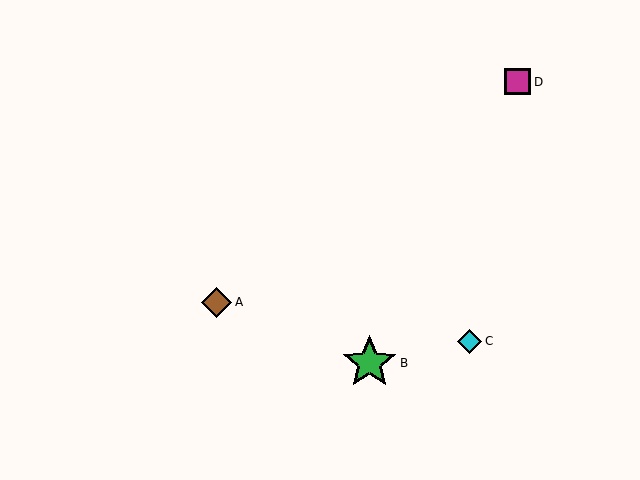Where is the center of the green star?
The center of the green star is at (370, 363).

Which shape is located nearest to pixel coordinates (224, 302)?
The brown diamond (labeled A) at (216, 302) is nearest to that location.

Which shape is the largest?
The green star (labeled B) is the largest.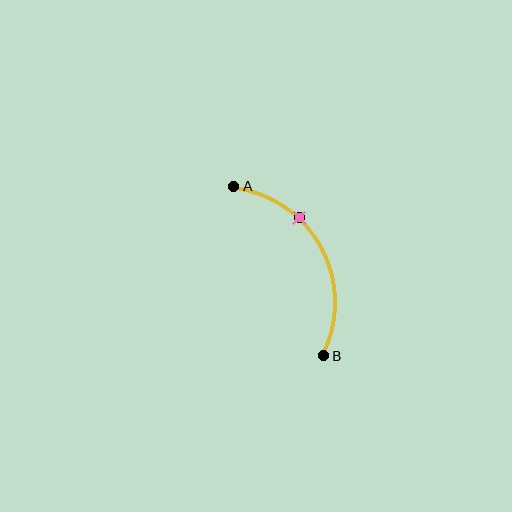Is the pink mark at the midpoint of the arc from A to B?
No. The pink mark lies on the arc but is closer to endpoint A. The arc midpoint would be at the point on the curve equidistant along the arc from both A and B.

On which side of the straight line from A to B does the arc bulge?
The arc bulges to the right of the straight line connecting A and B.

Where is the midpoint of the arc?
The arc midpoint is the point on the curve farthest from the straight line joining A and B. It sits to the right of that line.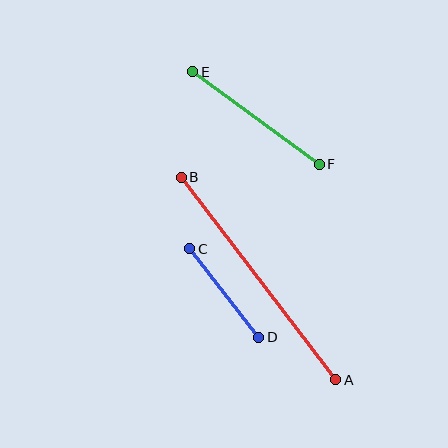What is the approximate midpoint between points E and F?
The midpoint is at approximately (256, 118) pixels.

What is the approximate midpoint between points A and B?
The midpoint is at approximately (258, 279) pixels.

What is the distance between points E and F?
The distance is approximately 157 pixels.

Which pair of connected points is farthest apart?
Points A and B are farthest apart.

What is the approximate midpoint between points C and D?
The midpoint is at approximately (224, 293) pixels.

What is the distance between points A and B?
The distance is approximately 255 pixels.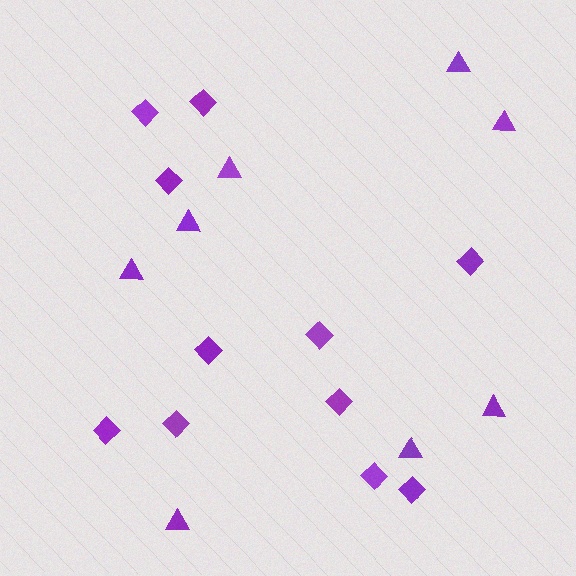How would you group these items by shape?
There are 2 groups: one group of triangles (8) and one group of diamonds (11).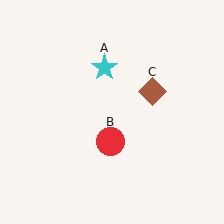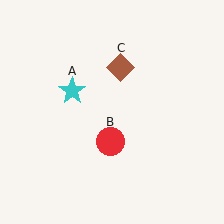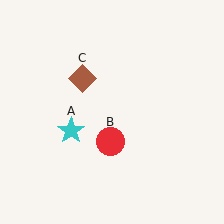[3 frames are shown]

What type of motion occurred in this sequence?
The cyan star (object A), brown diamond (object C) rotated counterclockwise around the center of the scene.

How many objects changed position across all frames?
2 objects changed position: cyan star (object A), brown diamond (object C).